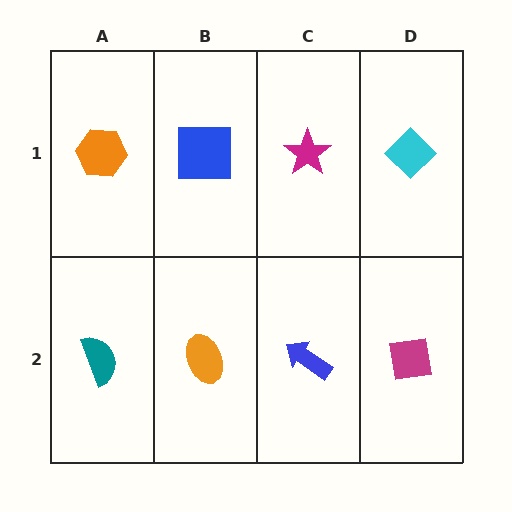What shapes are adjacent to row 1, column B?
An orange ellipse (row 2, column B), an orange hexagon (row 1, column A), a magenta star (row 1, column C).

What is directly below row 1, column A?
A teal semicircle.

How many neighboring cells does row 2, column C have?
3.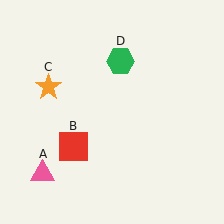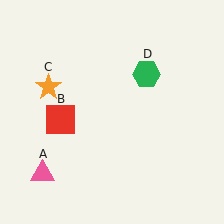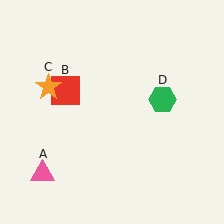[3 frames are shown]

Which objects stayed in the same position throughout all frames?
Pink triangle (object A) and orange star (object C) remained stationary.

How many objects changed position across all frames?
2 objects changed position: red square (object B), green hexagon (object D).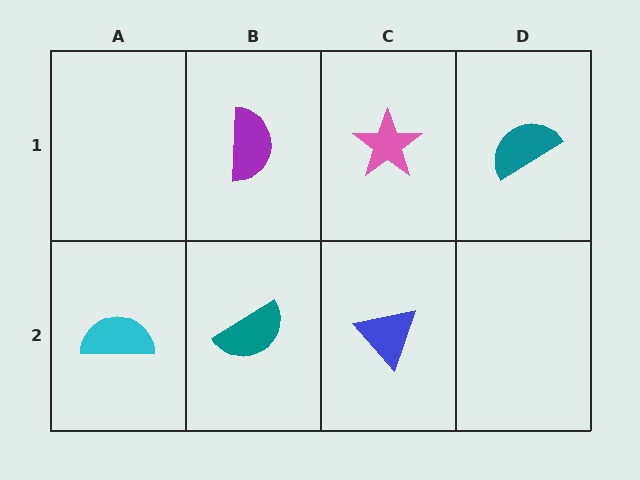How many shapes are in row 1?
3 shapes.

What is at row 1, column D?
A teal semicircle.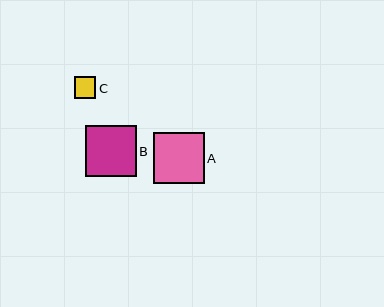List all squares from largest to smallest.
From largest to smallest: B, A, C.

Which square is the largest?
Square B is the largest with a size of approximately 51 pixels.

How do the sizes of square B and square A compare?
Square B and square A are approximately the same size.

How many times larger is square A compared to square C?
Square A is approximately 2.4 times the size of square C.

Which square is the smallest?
Square C is the smallest with a size of approximately 21 pixels.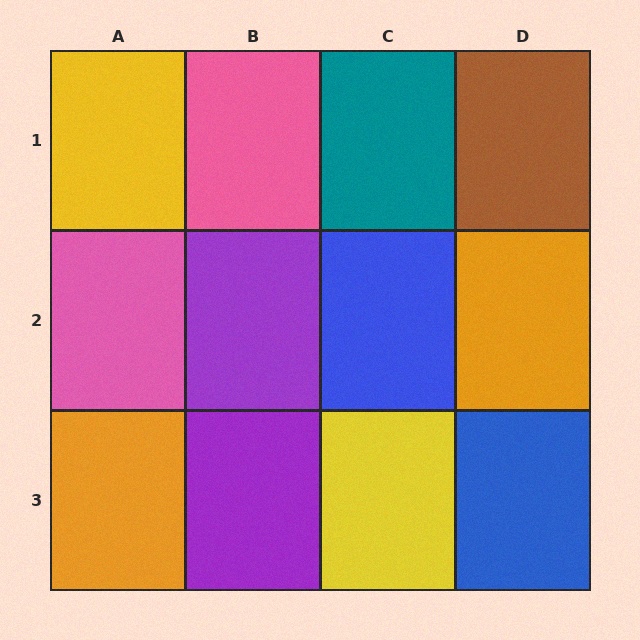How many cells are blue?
2 cells are blue.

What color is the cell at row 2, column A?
Pink.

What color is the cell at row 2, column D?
Orange.